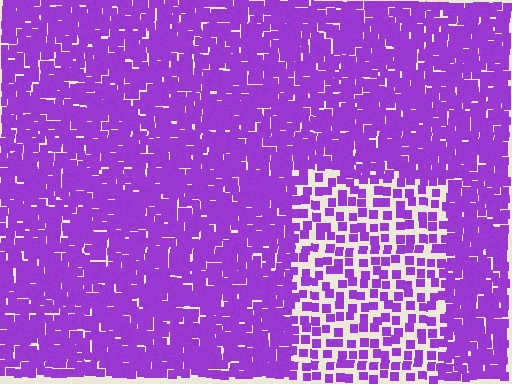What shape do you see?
I see a rectangle.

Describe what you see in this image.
The image contains small purple elements arranged at two different densities. A rectangle-shaped region is visible where the elements are less densely packed than the surrounding area.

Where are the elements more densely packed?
The elements are more densely packed outside the rectangle boundary.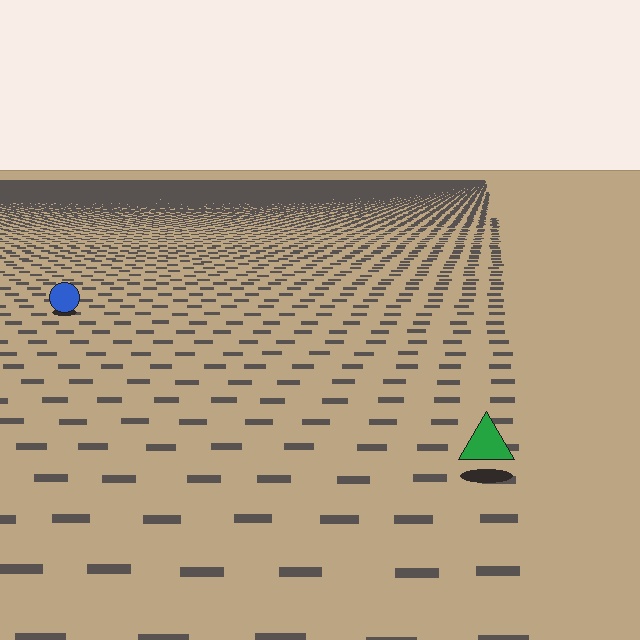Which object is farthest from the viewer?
The blue circle is farthest from the viewer. It appears smaller and the ground texture around it is denser.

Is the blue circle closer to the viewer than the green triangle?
No. The green triangle is closer — you can tell from the texture gradient: the ground texture is coarser near it.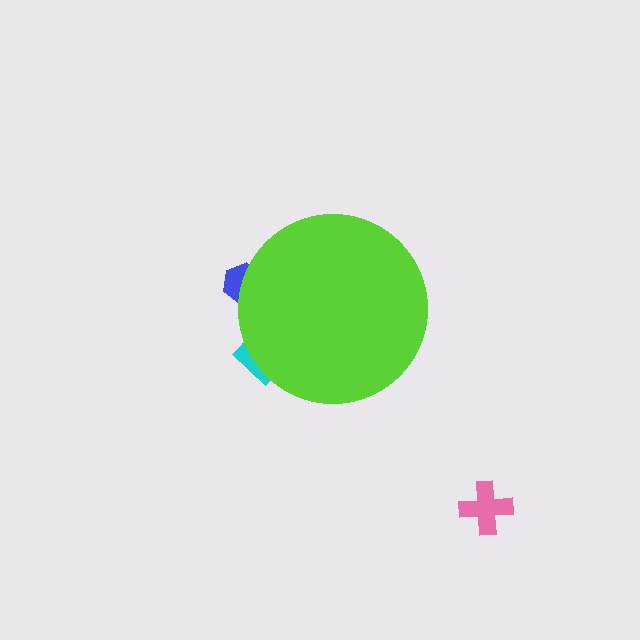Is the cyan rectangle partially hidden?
Yes, the cyan rectangle is partially hidden behind the lime circle.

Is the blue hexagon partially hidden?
Yes, the blue hexagon is partially hidden behind the lime circle.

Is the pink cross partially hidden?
No, the pink cross is fully visible.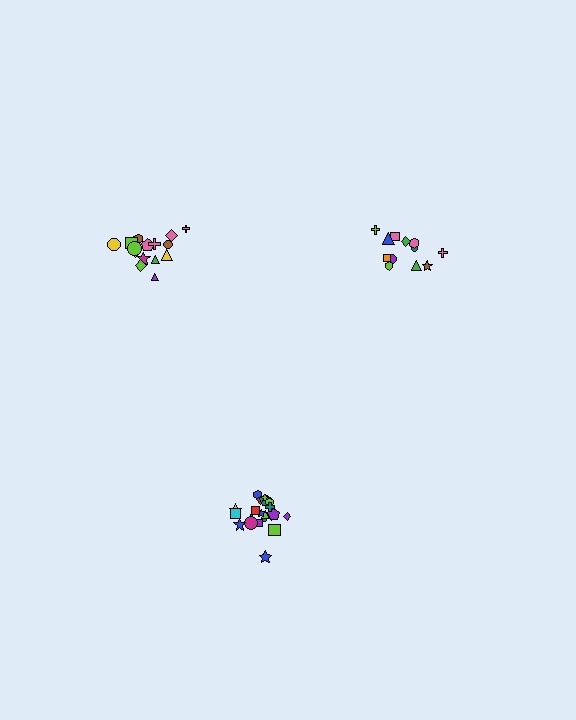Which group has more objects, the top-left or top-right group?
The top-left group.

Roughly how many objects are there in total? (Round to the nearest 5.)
Roughly 50 objects in total.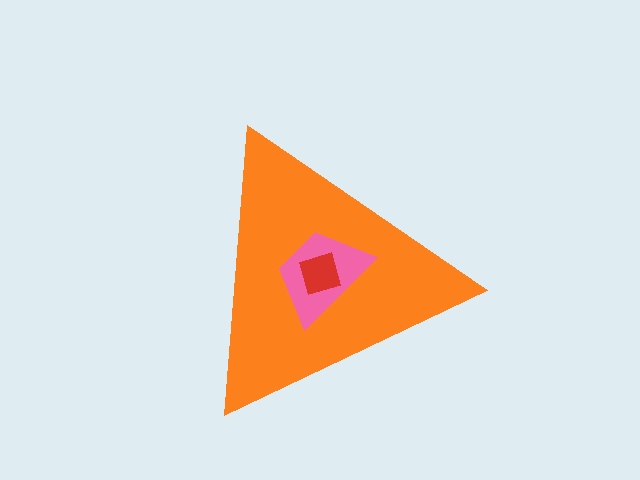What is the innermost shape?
The red square.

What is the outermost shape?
The orange triangle.